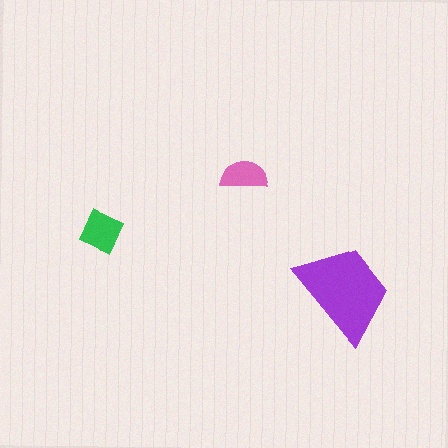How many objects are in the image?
There are 3 objects in the image.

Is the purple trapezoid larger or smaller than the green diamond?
Larger.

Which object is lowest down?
The purple trapezoid is bottommost.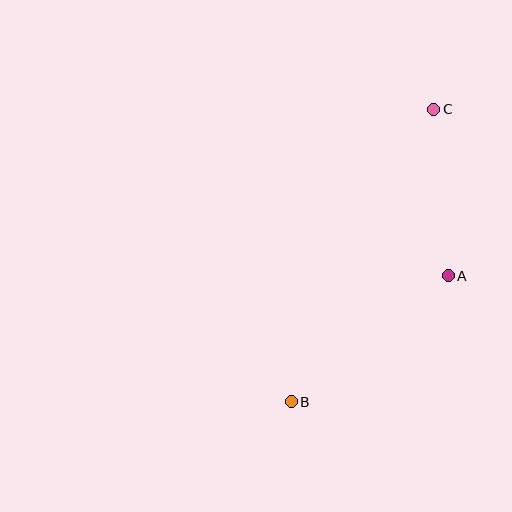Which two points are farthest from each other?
Points B and C are farthest from each other.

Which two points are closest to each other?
Points A and C are closest to each other.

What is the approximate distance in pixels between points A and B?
The distance between A and B is approximately 202 pixels.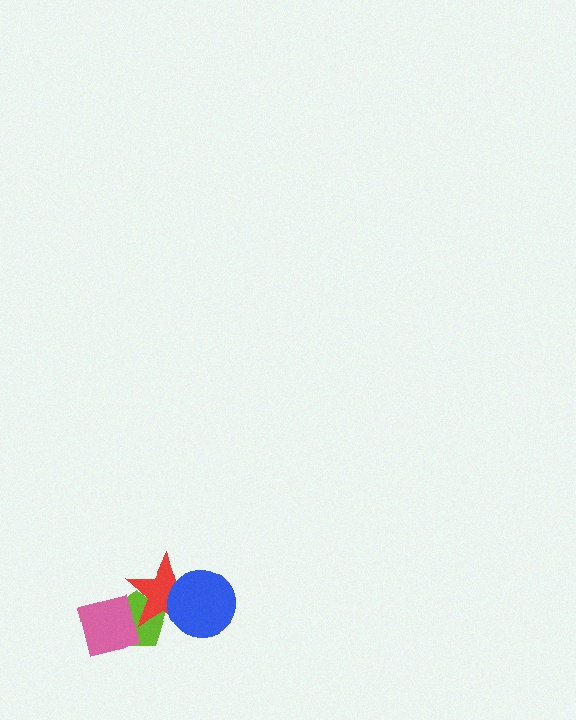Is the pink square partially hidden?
No, no other shape covers it.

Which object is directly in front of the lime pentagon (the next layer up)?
The pink square is directly in front of the lime pentagon.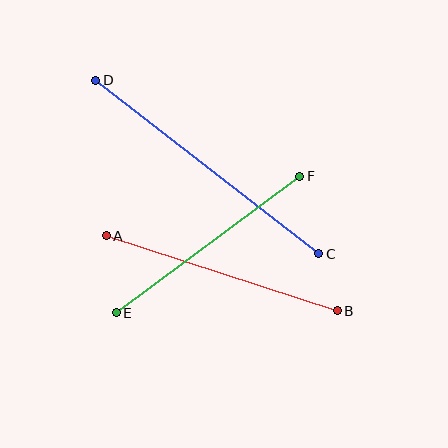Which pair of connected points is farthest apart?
Points C and D are farthest apart.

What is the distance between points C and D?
The distance is approximately 283 pixels.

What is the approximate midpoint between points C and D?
The midpoint is at approximately (207, 167) pixels.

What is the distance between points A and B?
The distance is approximately 243 pixels.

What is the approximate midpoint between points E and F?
The midpoint is at approximately (208, 244) pixels.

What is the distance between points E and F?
The distance is approximately 229 pixels.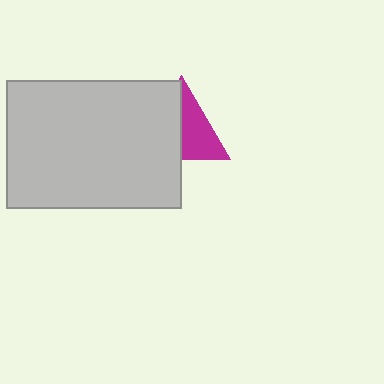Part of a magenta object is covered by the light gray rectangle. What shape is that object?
It is a triangle.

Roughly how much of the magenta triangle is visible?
About half of it is visible (roughly 50%).